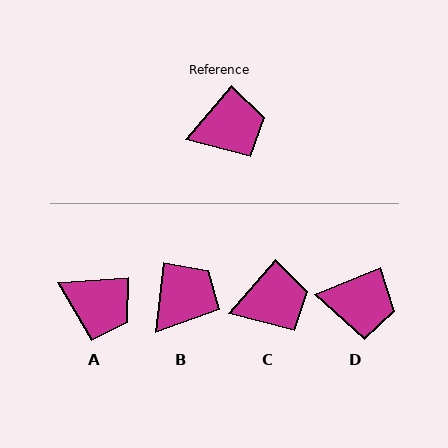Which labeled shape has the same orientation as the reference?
C.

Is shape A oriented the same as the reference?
No, it is off by about 45 degrees.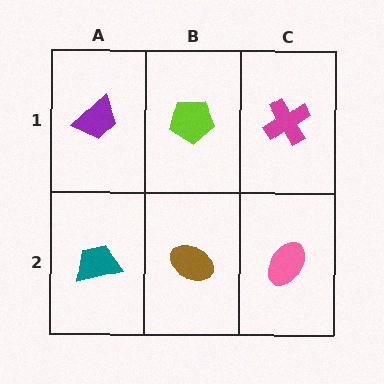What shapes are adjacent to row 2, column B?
A lime pentagon (row 1, column B), a teal trapezoid (row 2, column A), a pink ellipse (row 2, column C).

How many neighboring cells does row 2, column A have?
2.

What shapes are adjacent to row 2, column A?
A purple trapezoid (row 1, column A), a brown ellipse (row 2, column B).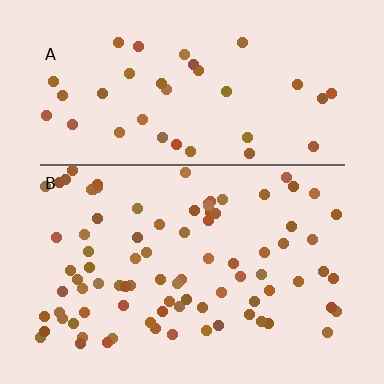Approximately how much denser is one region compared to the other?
Approximately 2.3× — region B over region A.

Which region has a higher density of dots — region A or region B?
B (the bottom).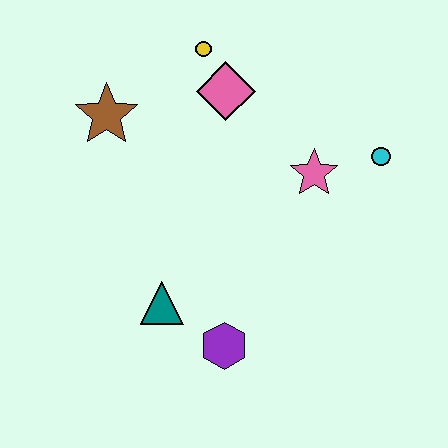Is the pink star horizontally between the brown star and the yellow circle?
No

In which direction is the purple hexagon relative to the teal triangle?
The purple hexagon is to the right of the teal triangle.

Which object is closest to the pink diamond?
The yellow circle is closest to the pink diamond.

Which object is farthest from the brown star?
The cyan circle is farthest from the brown star.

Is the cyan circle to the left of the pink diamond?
No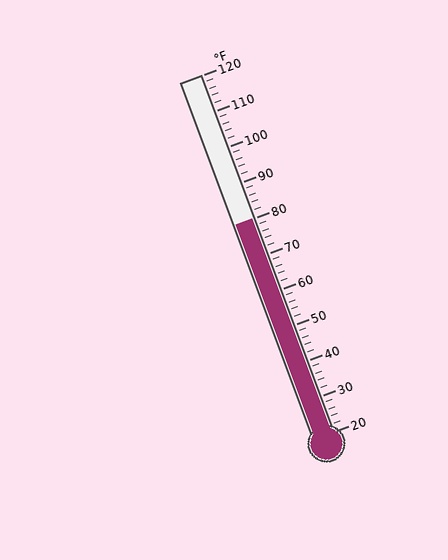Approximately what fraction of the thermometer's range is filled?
The thermometer is filled to approximately 60% of its range.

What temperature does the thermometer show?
The thermometer shows approximately 80°F.